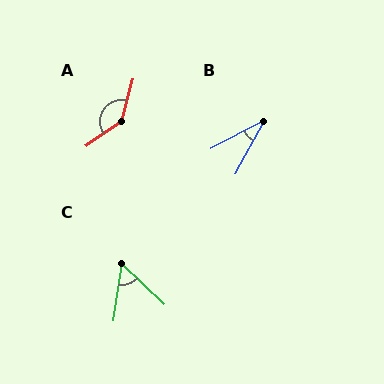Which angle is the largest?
A, at approximately 140 degrees.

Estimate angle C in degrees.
Approximately 55 degrees.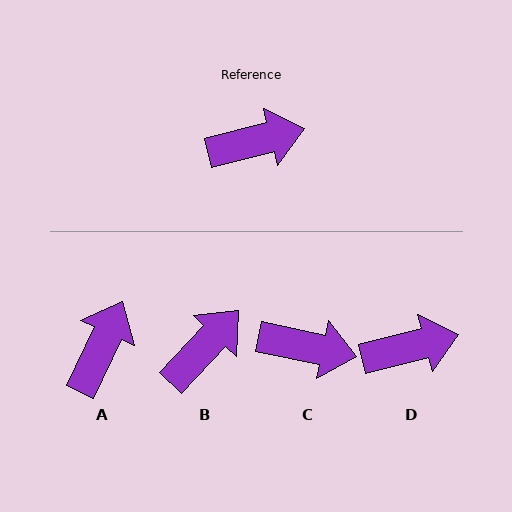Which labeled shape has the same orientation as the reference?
D.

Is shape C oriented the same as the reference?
No, it is off by about 26 degrees.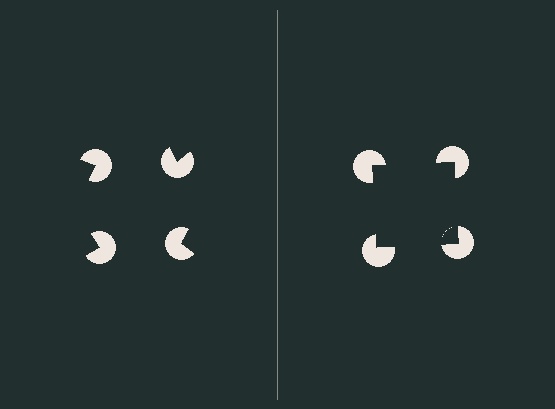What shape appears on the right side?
An illusory square.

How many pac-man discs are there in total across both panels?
8 — 4 on each side.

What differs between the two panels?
The pac-man discs are positioned identically on both sides; only the wedge orientations differ. On the right they align to a square; on the left they are misaligned.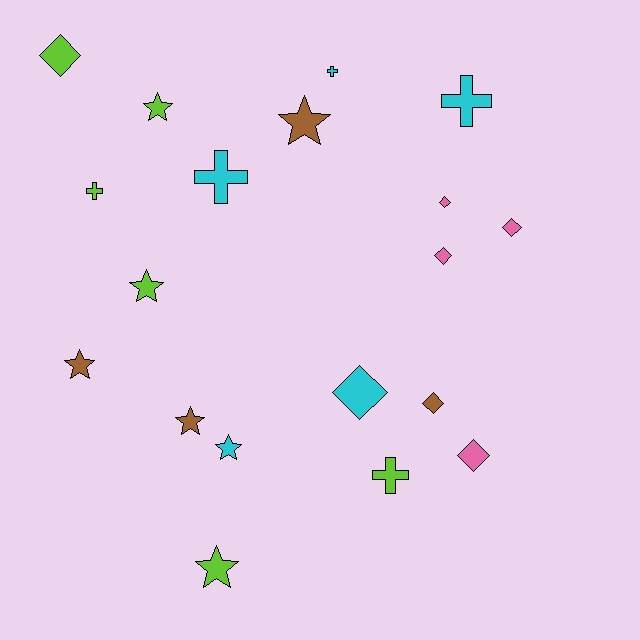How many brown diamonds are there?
There is 1 brown diamond.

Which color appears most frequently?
Lime, with 6 objects.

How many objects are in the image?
There are 19 objects.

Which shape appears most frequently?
Diamond, with 7 objects.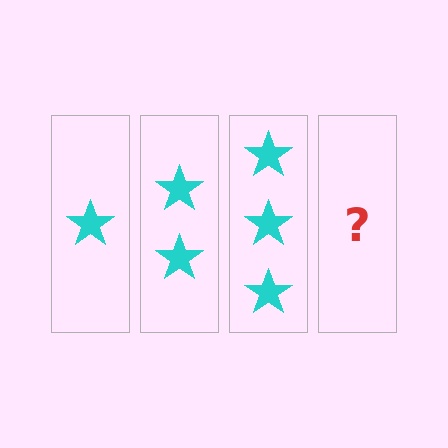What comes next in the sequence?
The next element should be 4 stars.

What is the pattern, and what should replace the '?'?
The pattern is that each step adds one more star. The '?' should be 4 stars.